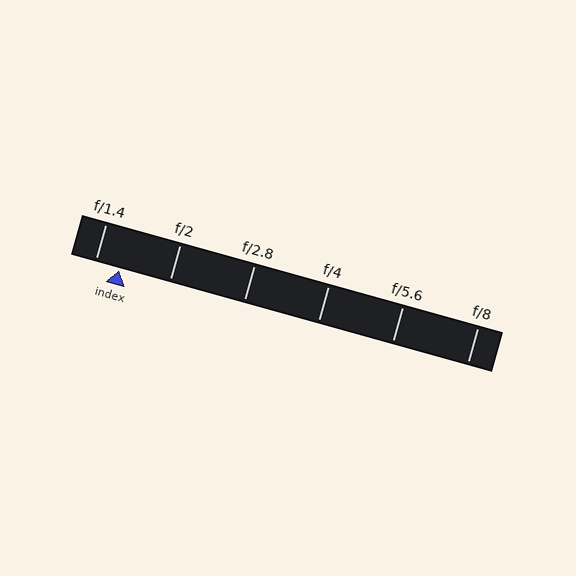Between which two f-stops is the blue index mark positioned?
The index mark is between f/1.4 and f/2.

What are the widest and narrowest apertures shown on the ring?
The widest aperture shown is f/1.4 and the narrowest is f/8.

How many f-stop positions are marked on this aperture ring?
There are 6 f-stop positions marked.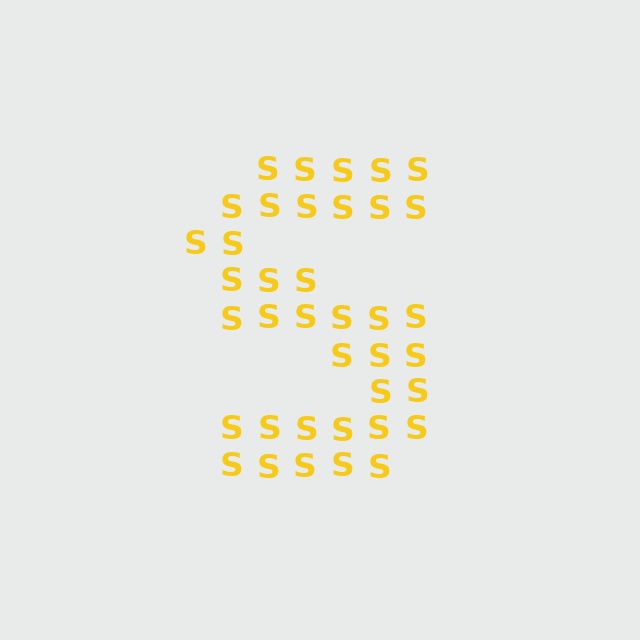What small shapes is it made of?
It is made of small letter S's.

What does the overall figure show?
The overall figure shows the letter S.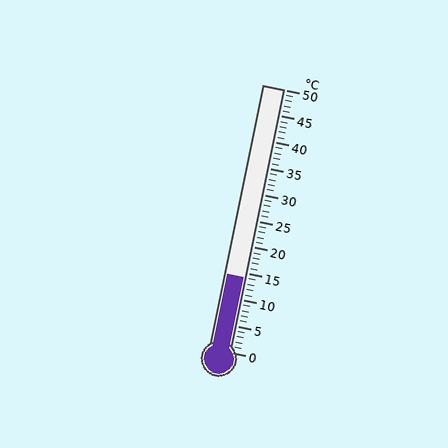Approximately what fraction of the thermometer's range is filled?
The thermometer is filled to approximately 30% of its range.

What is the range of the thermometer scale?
The thermometer scale ranges from 0°C to 50°C.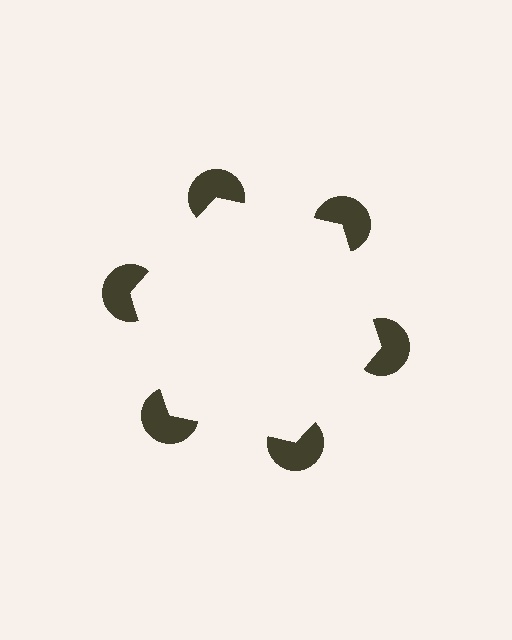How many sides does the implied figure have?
6 sides.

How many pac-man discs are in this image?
There are 6 — one at each vertex of the illusory hexagon.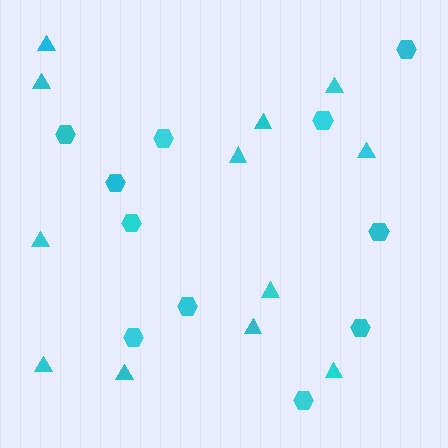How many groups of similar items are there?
There are 2 groups: one group of triangles (12) and one group of hexagons (11).